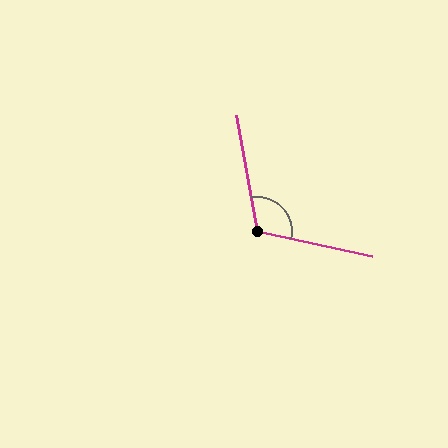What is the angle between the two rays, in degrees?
Approximately 112 degrees.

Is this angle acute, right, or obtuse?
It is obtuse.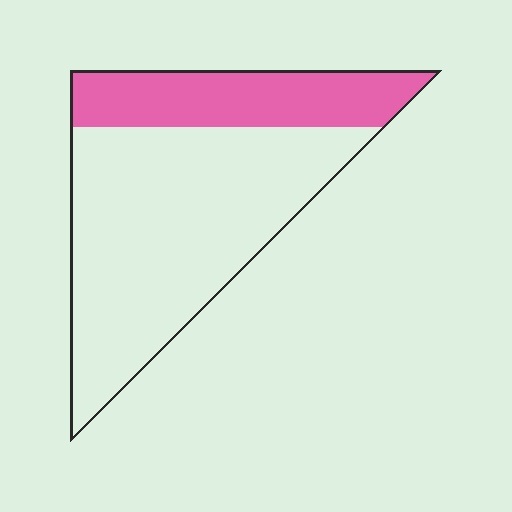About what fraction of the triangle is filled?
About one quarter (1/4).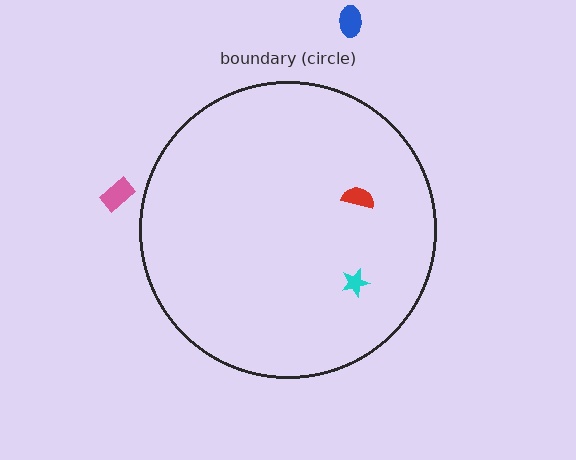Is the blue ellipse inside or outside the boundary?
Outside.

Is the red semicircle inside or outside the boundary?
Inside.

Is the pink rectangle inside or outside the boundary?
Outside.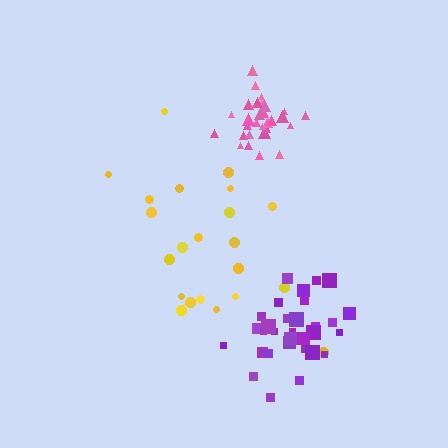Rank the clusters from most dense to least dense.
pink, purple, yellow.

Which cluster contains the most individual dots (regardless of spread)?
Purple (31).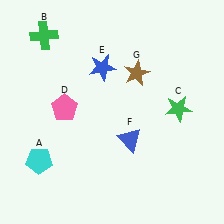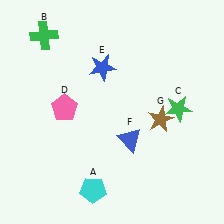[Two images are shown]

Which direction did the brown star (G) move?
The brown star (G) moved down.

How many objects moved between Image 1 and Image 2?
2 objects moved between the two images.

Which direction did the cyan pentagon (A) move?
The cyan pentagon (A) moved right.